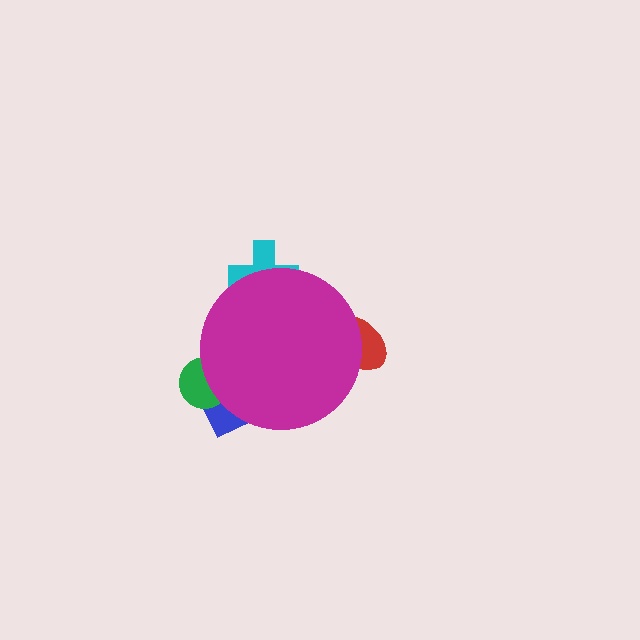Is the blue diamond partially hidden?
Yes, the blue diamond is partially hidden behind the magenta circle.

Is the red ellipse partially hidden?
Yes, the red ellipse is partially hidden behind the magenta circle.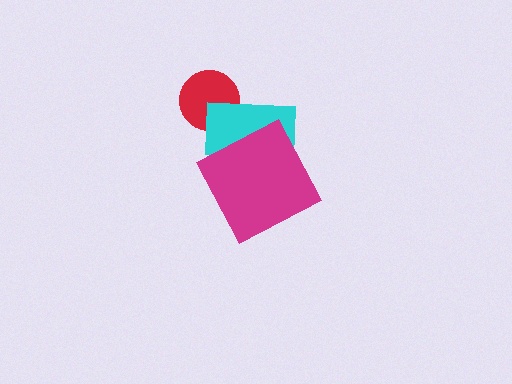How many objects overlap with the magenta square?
1 object overlaps with the magenta square.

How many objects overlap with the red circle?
1 object overlaps with the red circle.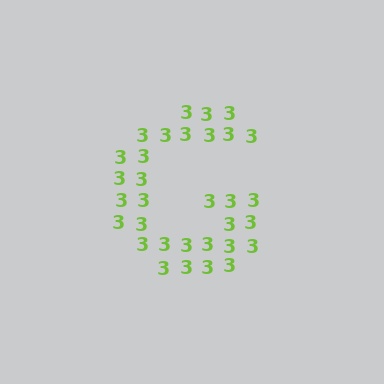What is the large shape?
The large shape is the letter G.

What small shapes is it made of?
It is made of small digit 3's.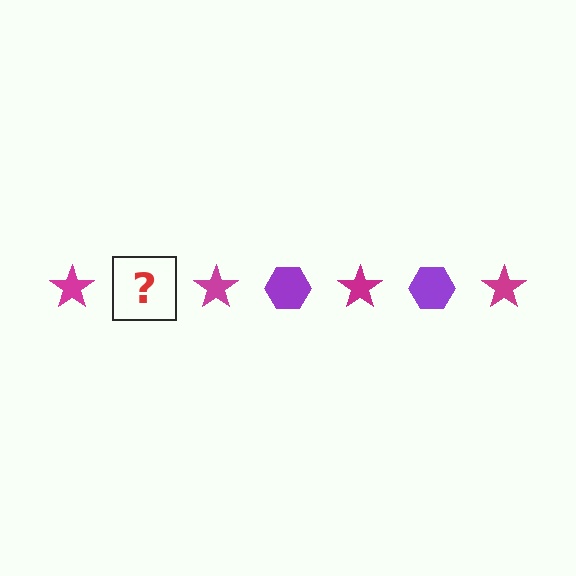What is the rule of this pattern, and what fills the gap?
The rule is that the pattern alternates between magenta star and purple hexagon. The gap should be filled with a purple hexagon.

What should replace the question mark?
The question mark should be replaced with a purple hexagon.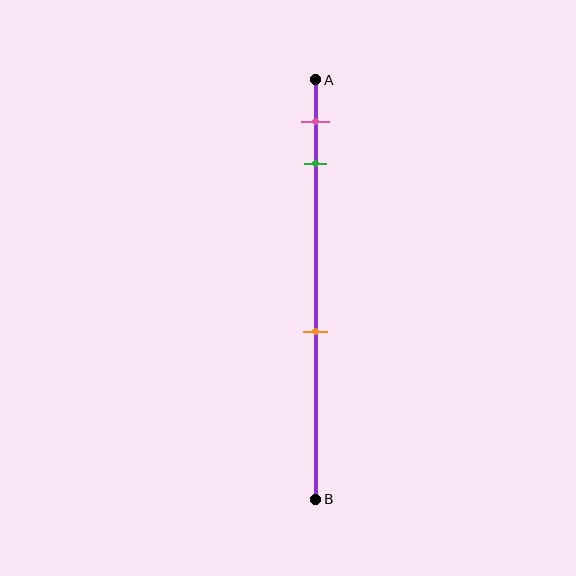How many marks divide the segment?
There are 3 marks dividing the segment.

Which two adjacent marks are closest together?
The pink and green marks are the closest adjacent pair.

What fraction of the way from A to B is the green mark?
The green mark is approximately 20% (0.2) of the way from A to B.